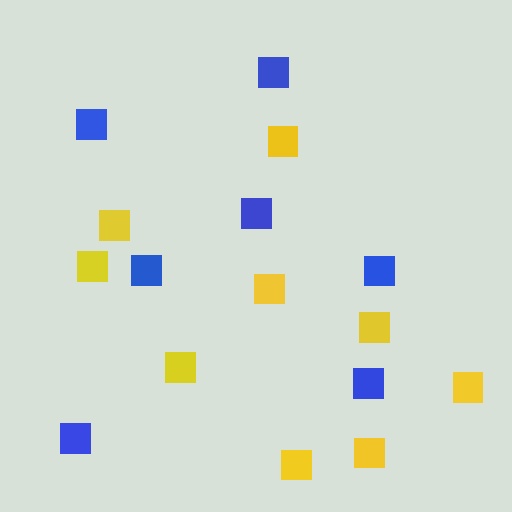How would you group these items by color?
There are 2 groups: one group of yellow squares (9) and one group of blue squares (7).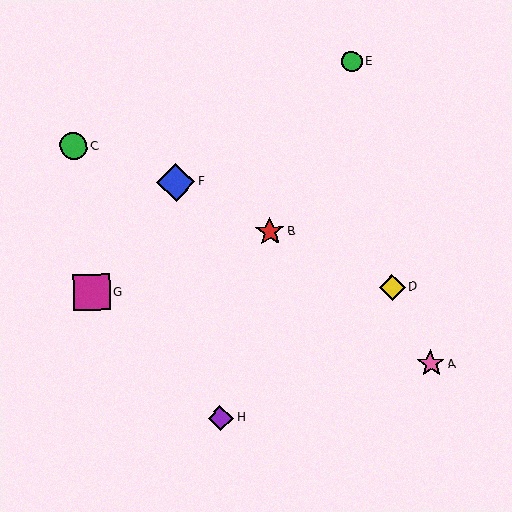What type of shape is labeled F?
Shape F is a blue diamond.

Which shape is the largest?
The blue diamond (labeled F) is the largest.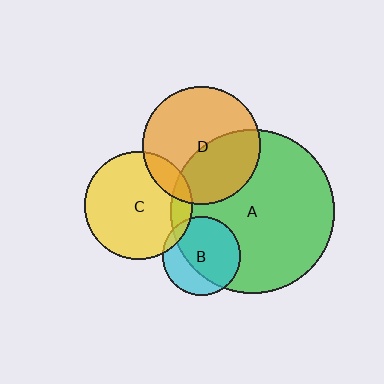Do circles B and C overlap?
Yes.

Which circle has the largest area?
Circle A (green).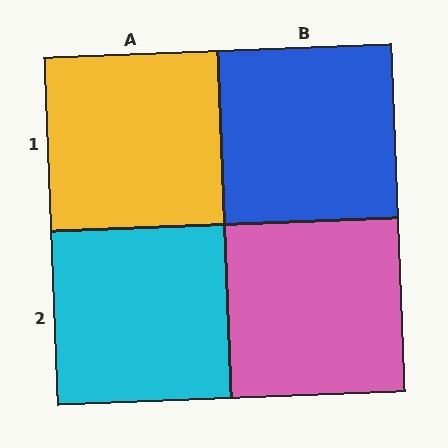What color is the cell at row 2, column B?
Pink.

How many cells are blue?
1 cell is blue.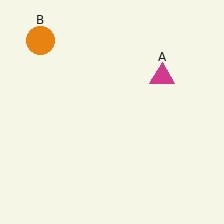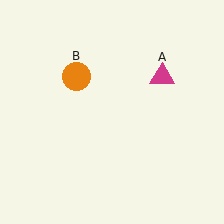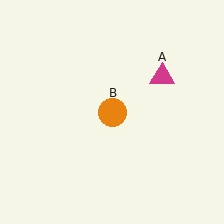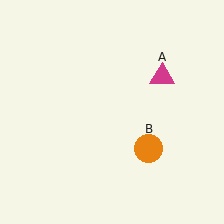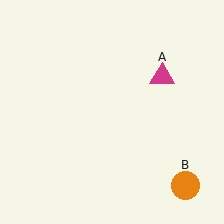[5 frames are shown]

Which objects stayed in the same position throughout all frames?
Magenta triangle (object A) remained stationary.